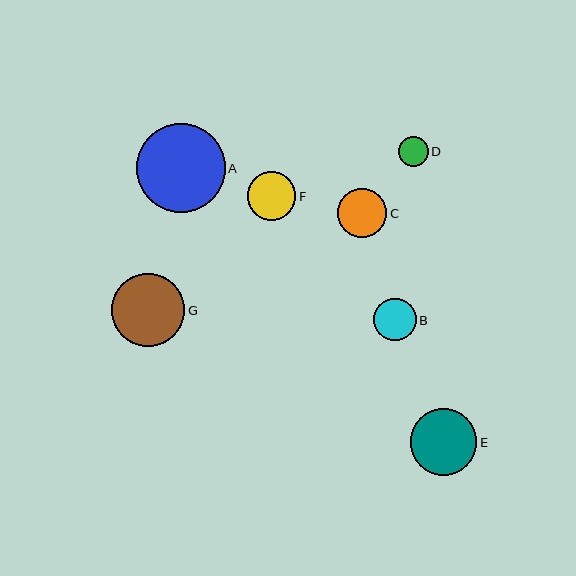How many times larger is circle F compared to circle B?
Circle F is approximately 1.1 times the size of circle B.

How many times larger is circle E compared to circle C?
Circle E is approximately 1.4 times the size of circle C.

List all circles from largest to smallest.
From largest to smallest: A, G, E, C, F, B, D.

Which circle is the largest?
Circle A is the largest with a size of approximately 89 pixels.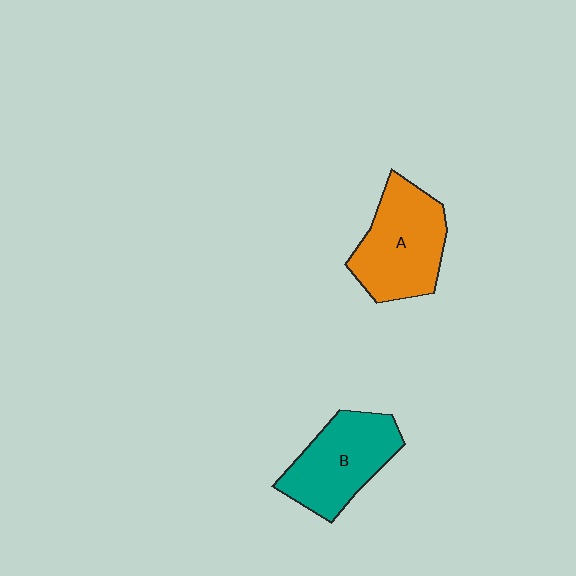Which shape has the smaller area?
Shape B (teal).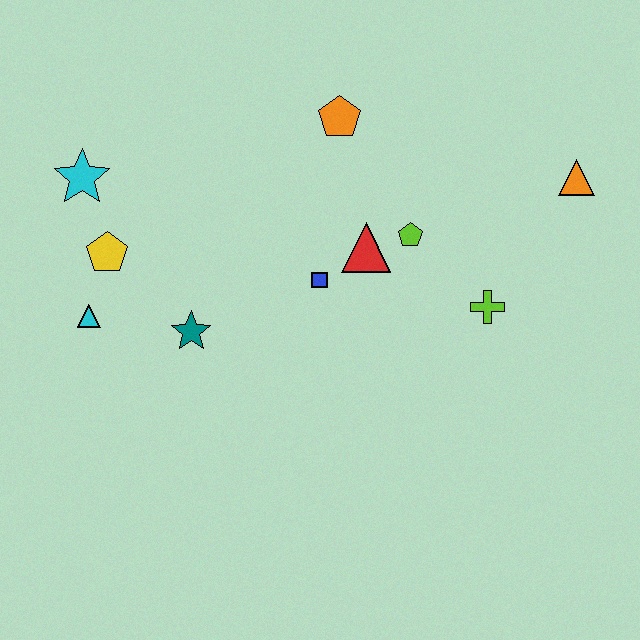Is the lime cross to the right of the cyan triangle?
Yes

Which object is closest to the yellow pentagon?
The cyan triangle is closest to the yellow pentagon.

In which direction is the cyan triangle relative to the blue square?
The cyan triangle is to the left of the blue square.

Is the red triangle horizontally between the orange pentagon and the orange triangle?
Yes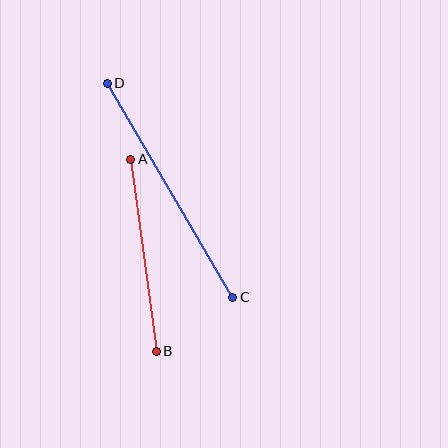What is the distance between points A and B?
The distance is approximately 194 pixels.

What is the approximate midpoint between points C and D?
The midpoint is at approximately (170, 190) pixels.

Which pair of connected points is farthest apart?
Points C and D are farthest apart.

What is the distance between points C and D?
The distance is approximately 248 pixels.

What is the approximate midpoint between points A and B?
The midpoint is at approximately (144, 255) pixels.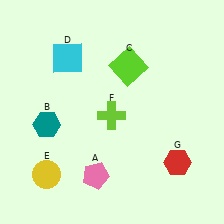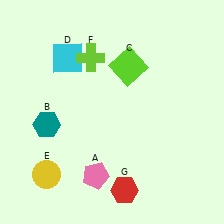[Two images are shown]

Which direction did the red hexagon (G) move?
The red hexagon (G) moved left.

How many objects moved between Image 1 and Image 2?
2 objects moved between the two images.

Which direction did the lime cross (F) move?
The lime cross (F) moved up.